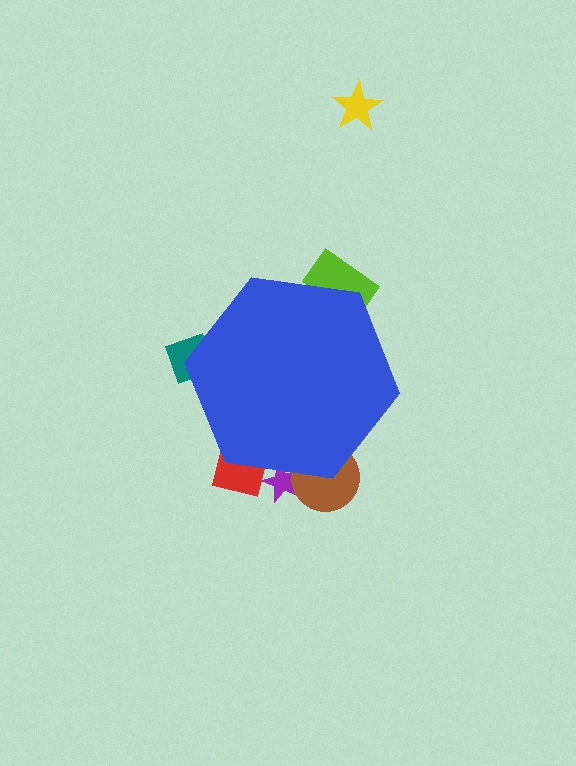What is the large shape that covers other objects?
A blue hexagon.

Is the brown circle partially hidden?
Yes, the brown circle is partially hidden behind the blue hexagon.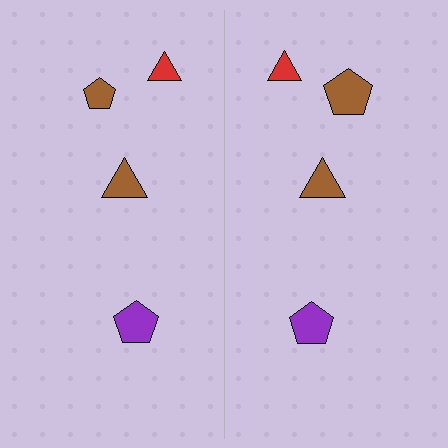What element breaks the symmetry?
The brown pentagon on the right side has a different size than its mirror counterpart.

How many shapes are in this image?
There are 8 shapes in this image.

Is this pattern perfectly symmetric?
No, the pattern is not perfectly symmetric. The brown pentagon on the right side has a different size than its mirror counterpart.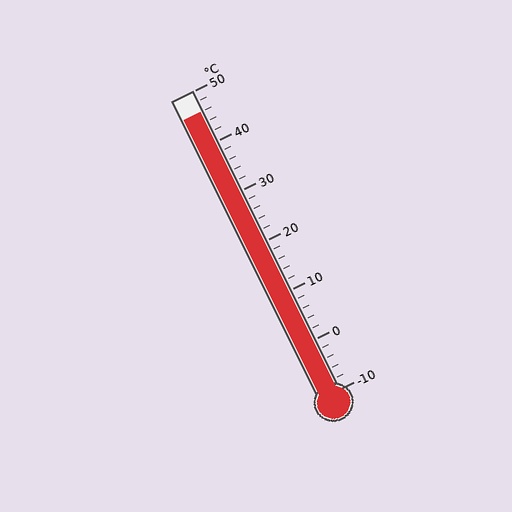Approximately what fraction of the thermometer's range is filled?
The thermometer is filled to approximately 95% of its range.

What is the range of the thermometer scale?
The thermometer scale ranges from -10°C to 50°C.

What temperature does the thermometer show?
The thermometer shows approximately 46°C.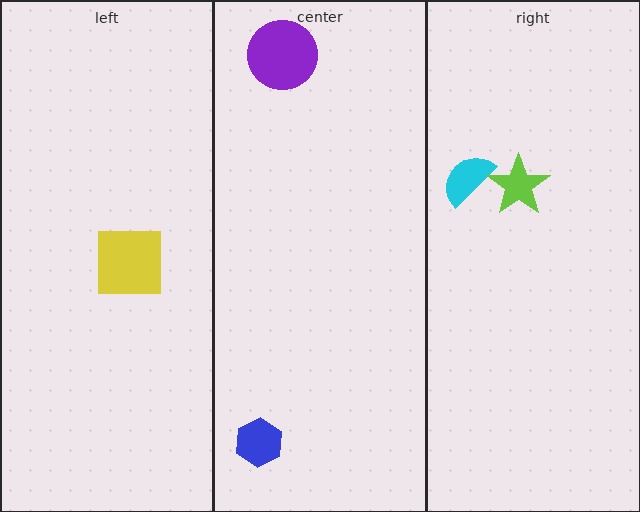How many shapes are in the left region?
1.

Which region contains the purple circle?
The center region.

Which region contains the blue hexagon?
The center region.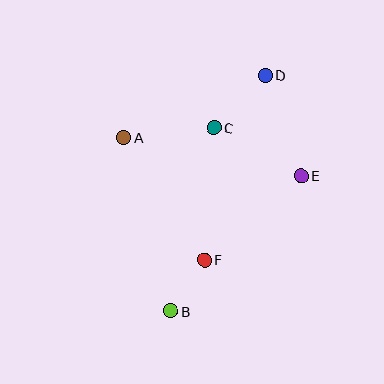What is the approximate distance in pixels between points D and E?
The distance between D and E is approximately 107 pixels.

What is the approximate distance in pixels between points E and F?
The distance between E and F is approximately 128 pixels.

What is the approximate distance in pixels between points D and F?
The distance between D and F is approximately 195 pixels.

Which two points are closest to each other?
Points B and F are closest to each other.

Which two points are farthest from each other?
Points B and D are farthest from each other.